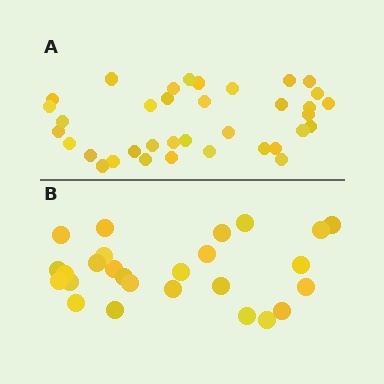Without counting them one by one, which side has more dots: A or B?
Region A (the top region) has more dots.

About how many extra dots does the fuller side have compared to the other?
Region A has roughly 10 or so more dots than region B.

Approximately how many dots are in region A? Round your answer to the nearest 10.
About 40 dots. (The exact count is 36, which rounds to 40.)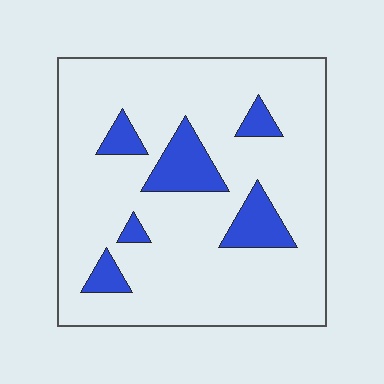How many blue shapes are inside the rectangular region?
6.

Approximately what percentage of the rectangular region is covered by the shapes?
Approximately 15%.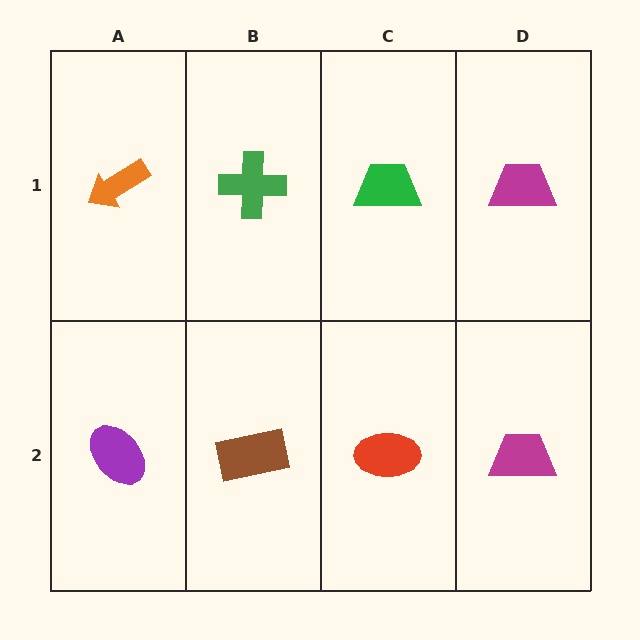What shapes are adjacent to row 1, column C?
A red ellipse (row 2, column C), a green cross (row 1, column B), a magenta trapezoid (row 1, column D).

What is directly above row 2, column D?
A magenta trapezoid.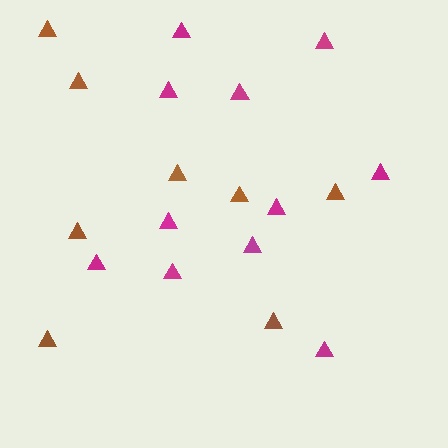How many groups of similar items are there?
There are 2 groups: one group of brown triangles (8) and one group of magenta triangles (11).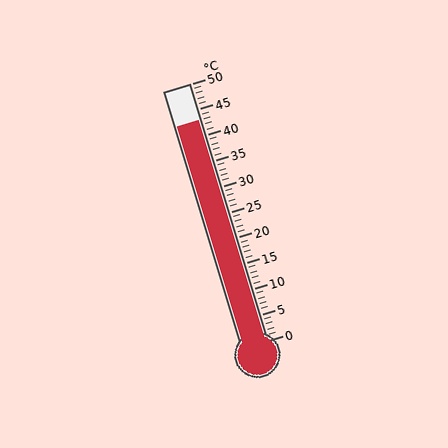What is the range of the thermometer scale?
The thermometer scale ranges from 0°C to 50°C.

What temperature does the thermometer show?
The thermometer shows approximately 43°C.